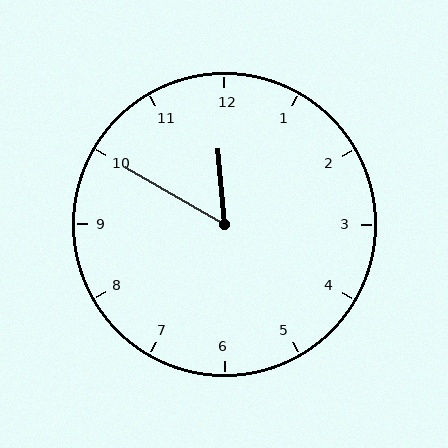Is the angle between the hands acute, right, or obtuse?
It is acute.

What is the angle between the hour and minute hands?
Approximately 55 degrees.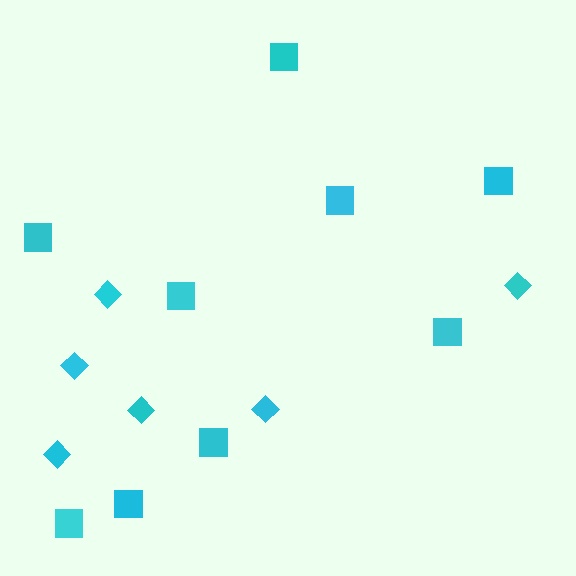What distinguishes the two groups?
There are 2 groups: one group of squares (9) and one group of diamonds (6).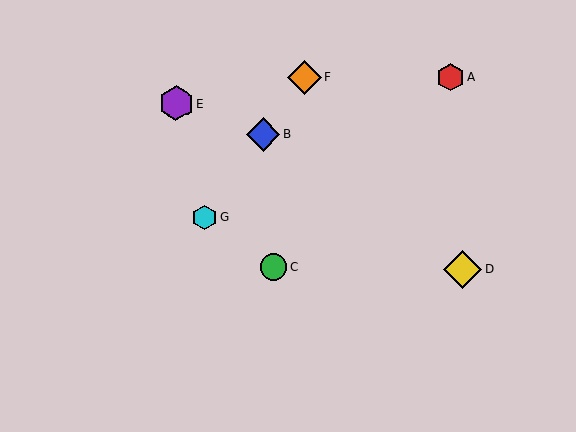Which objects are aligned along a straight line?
Objects B, F, G are aligned along a straight line.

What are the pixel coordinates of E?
Object E is at (176, 103).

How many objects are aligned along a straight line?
3 objects (B, F, G) are aligned along a straight line.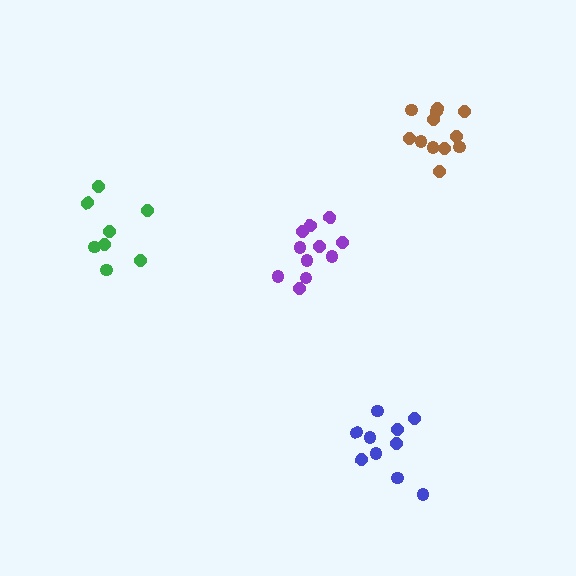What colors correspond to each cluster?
The clusters are colored: blue, purple, brown, green.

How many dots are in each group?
Group 1: 10 dots, Group 2: 11 dots, Group 3: 12 dots, Group 4: 8 dots (41 total).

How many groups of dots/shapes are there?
There are 4 groups.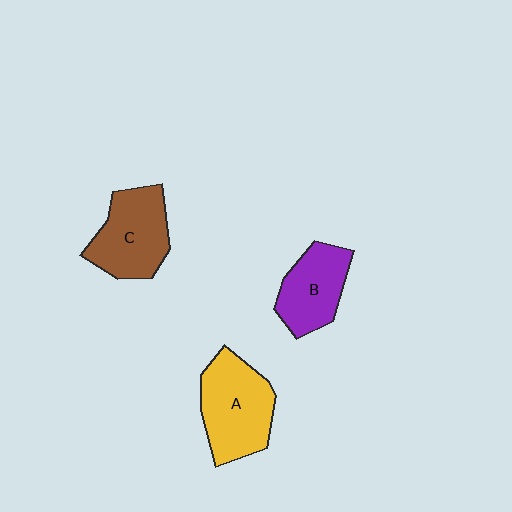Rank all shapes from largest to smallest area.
From largest to smallest: A (yellow), C (brown), B (purple).